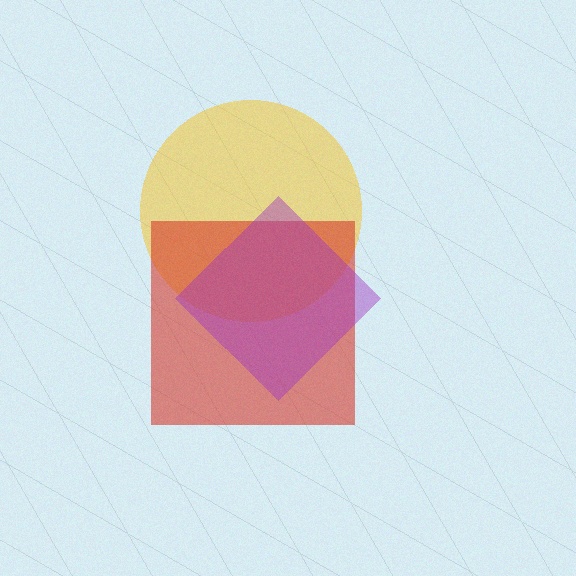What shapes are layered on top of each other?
The layered shapes are: a yellow circle, a red square, a purple diamond.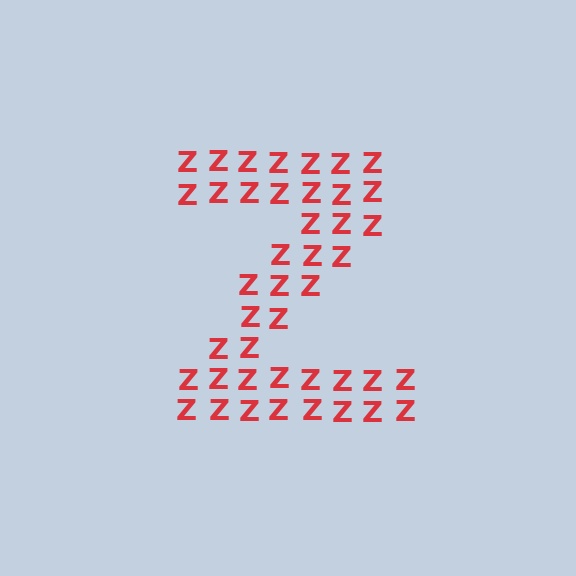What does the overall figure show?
The overall figure shows the letter Z.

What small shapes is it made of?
It is made of small letter Z's.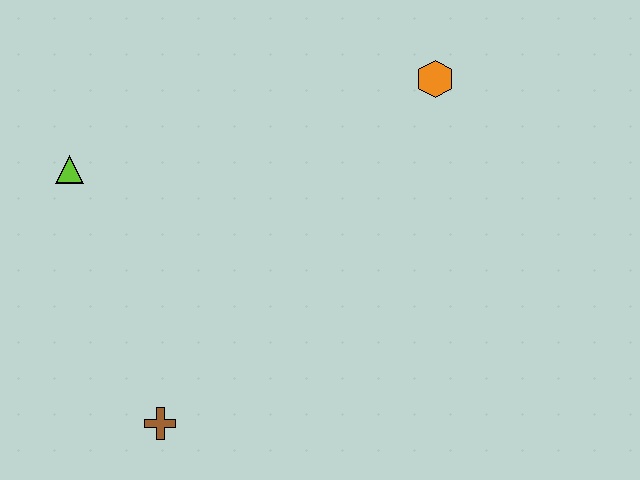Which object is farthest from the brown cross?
The orange hexagon is farthest from the brown cross.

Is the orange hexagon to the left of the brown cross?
No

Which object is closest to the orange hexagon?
The lime triangle is closest to the orange hexagon.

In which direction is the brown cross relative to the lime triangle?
The brown cross is below the lime triangle.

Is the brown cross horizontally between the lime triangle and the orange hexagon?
Yes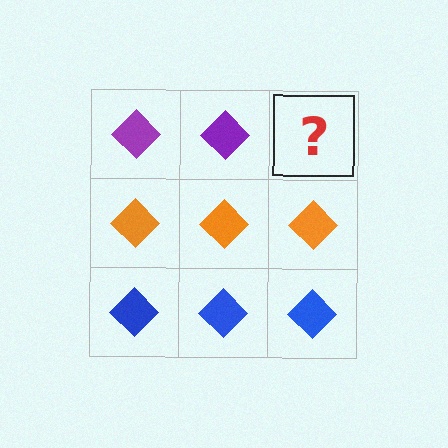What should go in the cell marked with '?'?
The missing cell should contain a purple diamond.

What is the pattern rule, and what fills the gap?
The rule is that each row has a consistent color. The gap should be filled with a purple diamond.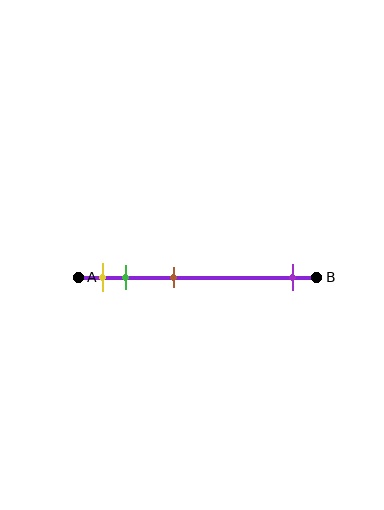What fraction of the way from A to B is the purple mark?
The purple mark is approximately 90% (0.9) of the way from A to B.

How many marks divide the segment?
There are 4 marks dividing the segment.